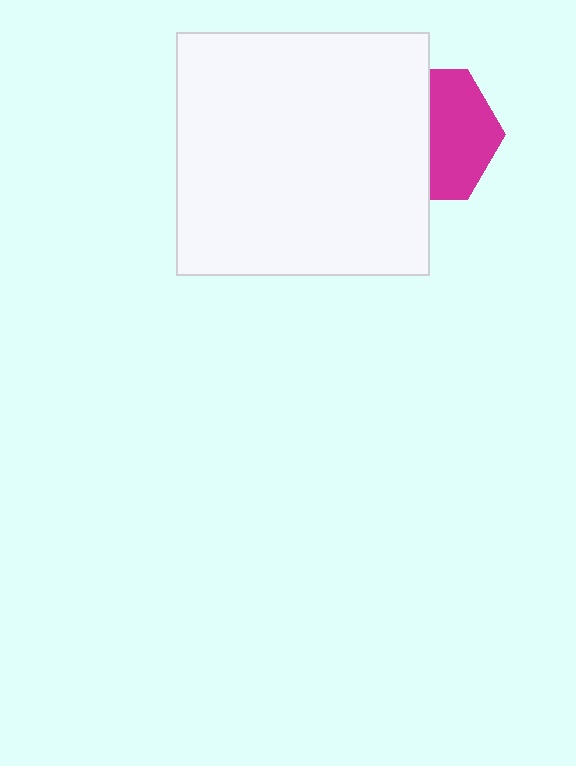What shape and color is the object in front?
The object in front is a white rectangle.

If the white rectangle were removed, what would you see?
You would see the complete magenta hexagon.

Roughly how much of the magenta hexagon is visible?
About half of it is visible (roughly 50%).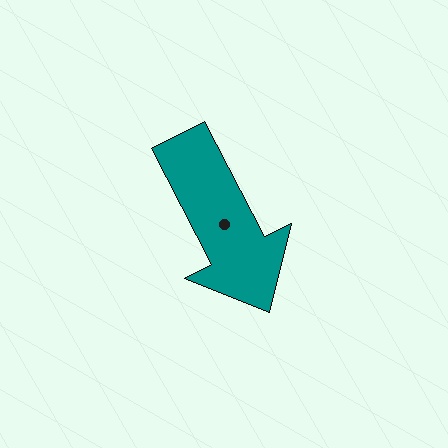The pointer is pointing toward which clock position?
Roughly 5 o'clock.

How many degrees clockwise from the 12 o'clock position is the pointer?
Approximately 153 degrees.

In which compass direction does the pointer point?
Southeast.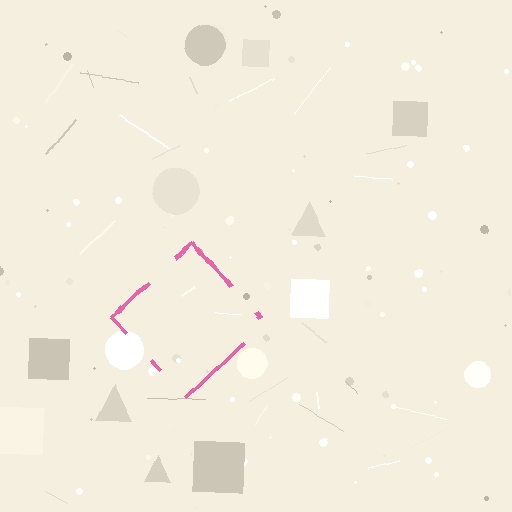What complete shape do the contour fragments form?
The contour fragments form a diamond.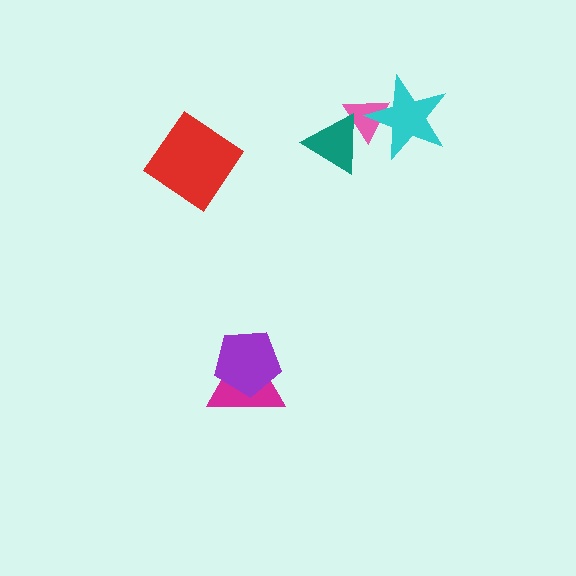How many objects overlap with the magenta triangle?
1 object overlaps with the magenta triangle.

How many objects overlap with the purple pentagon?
1 object overlaps with the purple pentagon.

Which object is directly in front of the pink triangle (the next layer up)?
The teal triangle is directly in front of the pink triangle.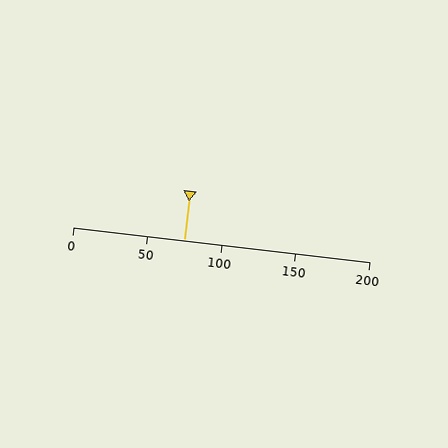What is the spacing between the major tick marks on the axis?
The major ticks are spaced 50 apart.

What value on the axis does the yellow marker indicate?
The marker indicates approximately 75.